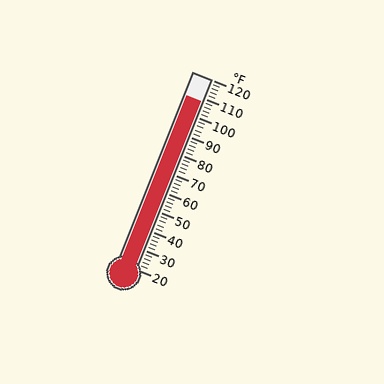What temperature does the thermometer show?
The thermometer shows approximately 108°F.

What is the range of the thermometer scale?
The thermometer scale ranges from 20°F to 120°F.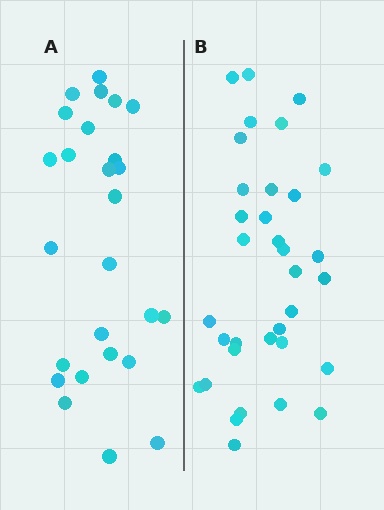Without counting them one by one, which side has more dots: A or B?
Region B (the right region) has more dots.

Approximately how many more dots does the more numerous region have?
Region B has roughly 8 or so more dots than region A.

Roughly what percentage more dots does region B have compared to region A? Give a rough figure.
About 30% more.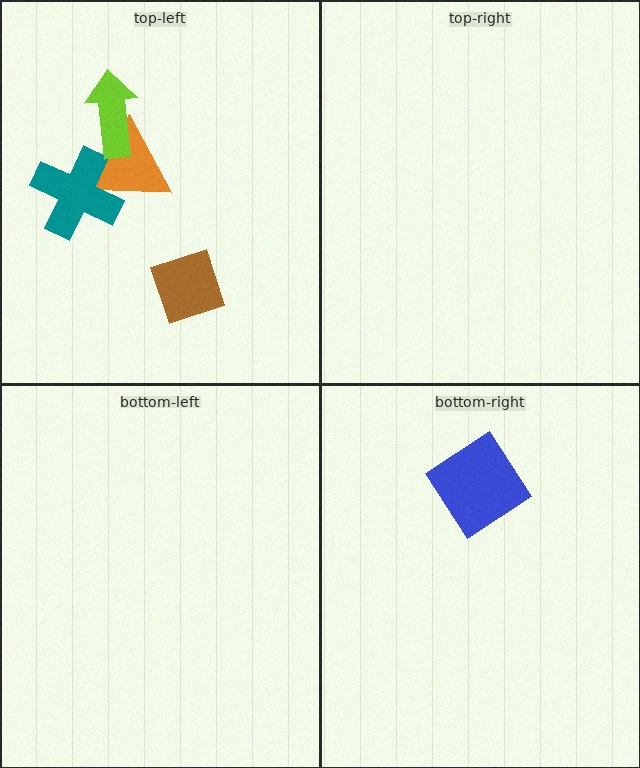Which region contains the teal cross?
The top-left region.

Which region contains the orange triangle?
The top-left region.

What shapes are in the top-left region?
The orange triangle, the brown diamond, the teal cross, the lime arrow.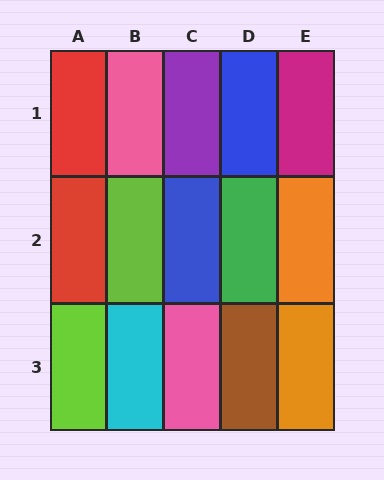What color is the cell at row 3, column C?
Pink.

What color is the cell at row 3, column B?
Cyan.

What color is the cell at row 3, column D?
Brown.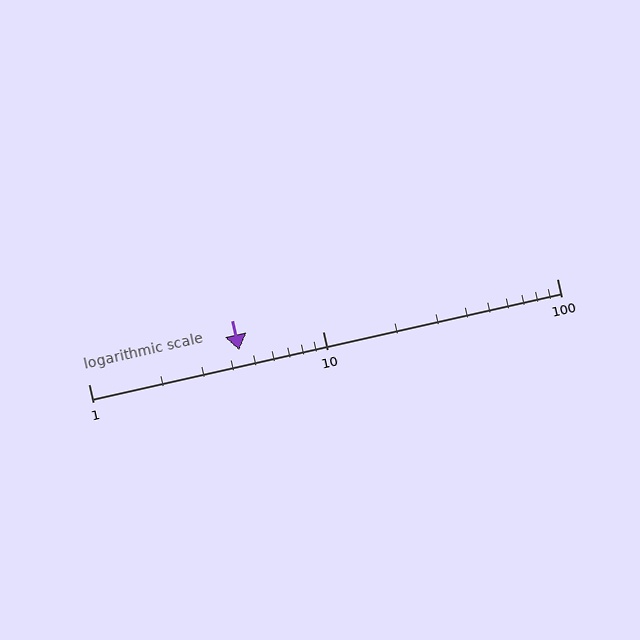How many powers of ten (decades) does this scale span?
The scale spans 2 decades, from 1 to 100.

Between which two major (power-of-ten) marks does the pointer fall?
The pointer is between 1 and 10.